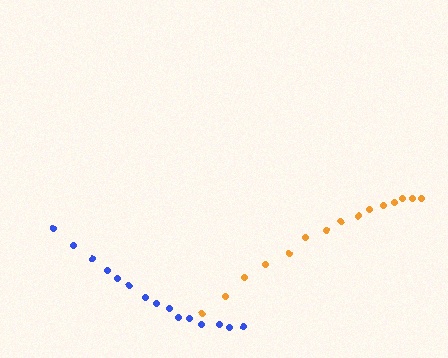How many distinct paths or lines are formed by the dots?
There are 2 distinct paths.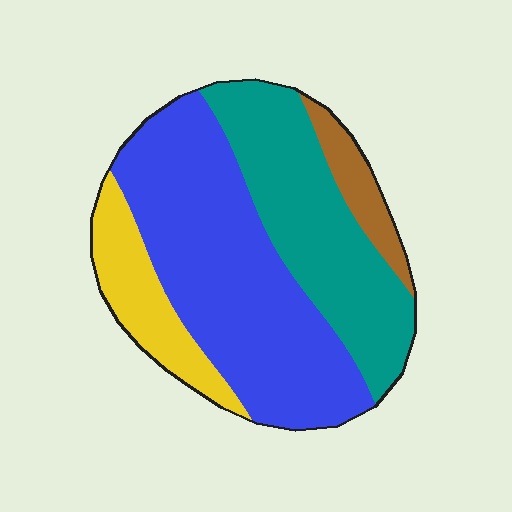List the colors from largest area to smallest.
From largest to smallest: blue, teal, yellow, brown.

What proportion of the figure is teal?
Teal takes up between a quarter and a half of the figure.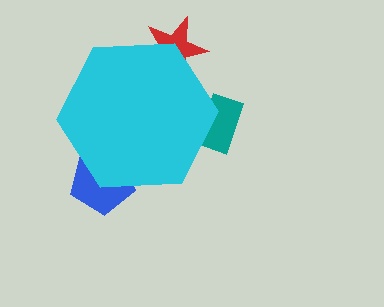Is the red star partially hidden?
Yes, the red star is partially hidden behind the cyan hexagon.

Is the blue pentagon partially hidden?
Yes, the blue pentagon is partially hidden behind the cyan hexagon.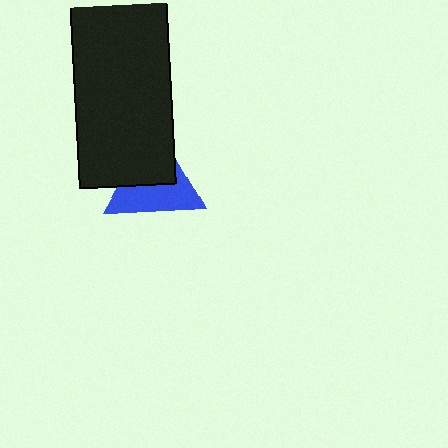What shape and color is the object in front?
The object in front is a black rectangle.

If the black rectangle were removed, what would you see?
You would see the complete blue triangle.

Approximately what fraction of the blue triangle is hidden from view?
Roughly 48% of the blue triangle is hidden behind the black rectangle.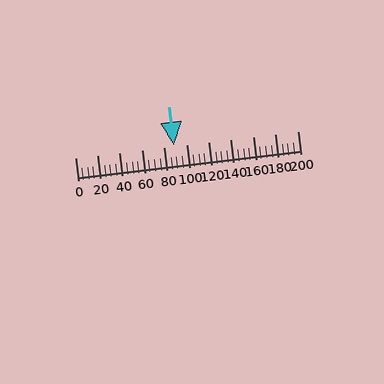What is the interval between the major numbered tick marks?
The major tick marks are spaced 20 units apart.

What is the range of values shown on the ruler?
The ruler shows values from 0 to 200.